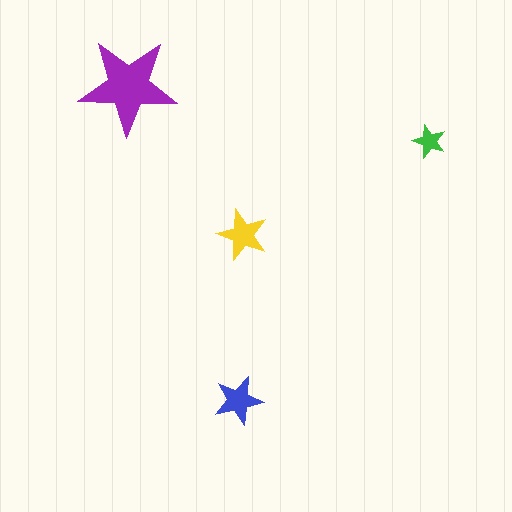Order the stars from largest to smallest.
the purple one, the yellow one, the blue one, the green one.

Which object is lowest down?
The blue star is bottommost.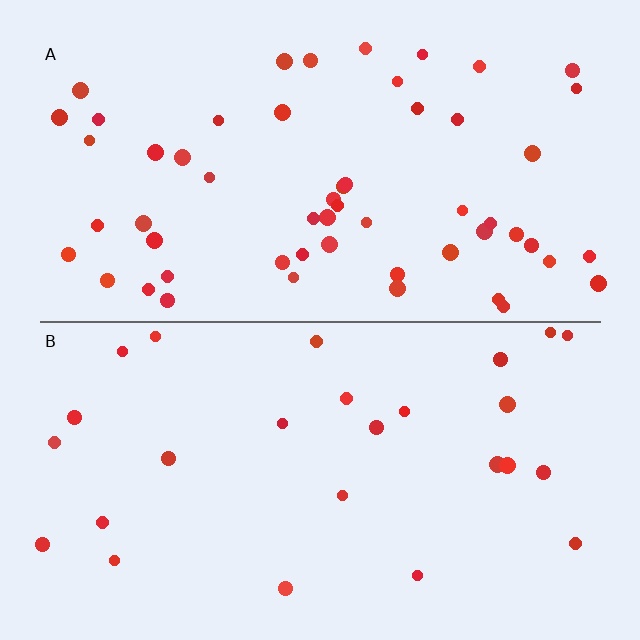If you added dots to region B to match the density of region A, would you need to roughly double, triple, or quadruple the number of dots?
Approximately double.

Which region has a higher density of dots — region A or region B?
A (the top).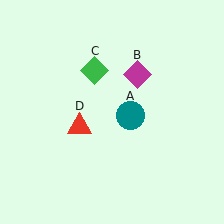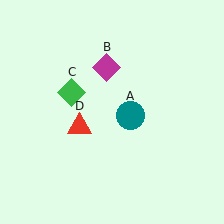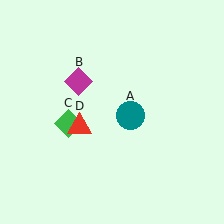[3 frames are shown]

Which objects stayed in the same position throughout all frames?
Teal circle (object A) and red triangle (object D) remained stationary.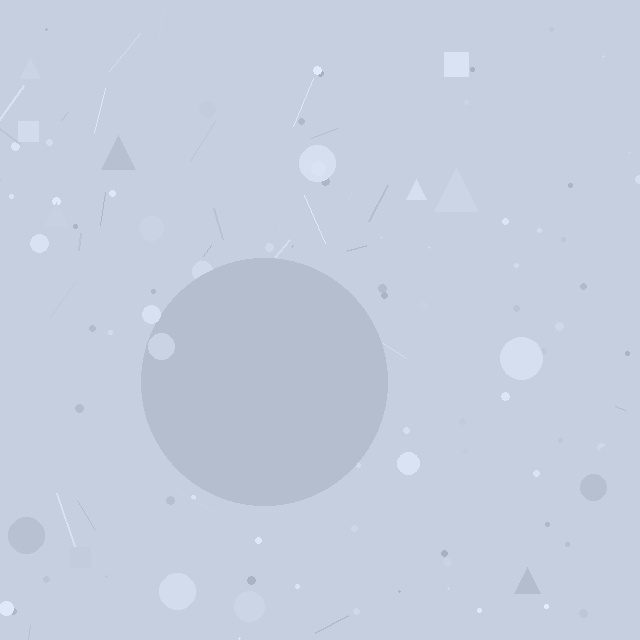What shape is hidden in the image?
A circle is hidden in the image.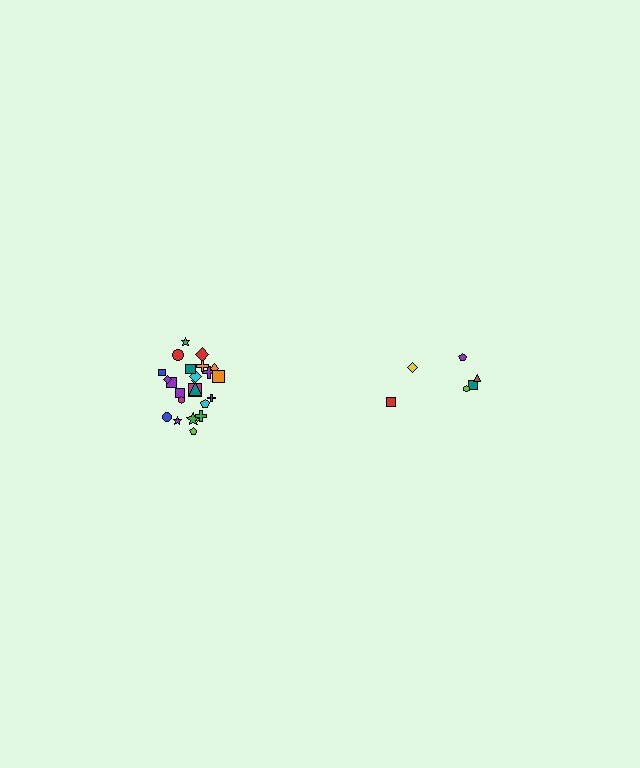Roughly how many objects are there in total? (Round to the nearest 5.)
Roughly 30 objects in total.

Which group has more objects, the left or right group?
The left group.